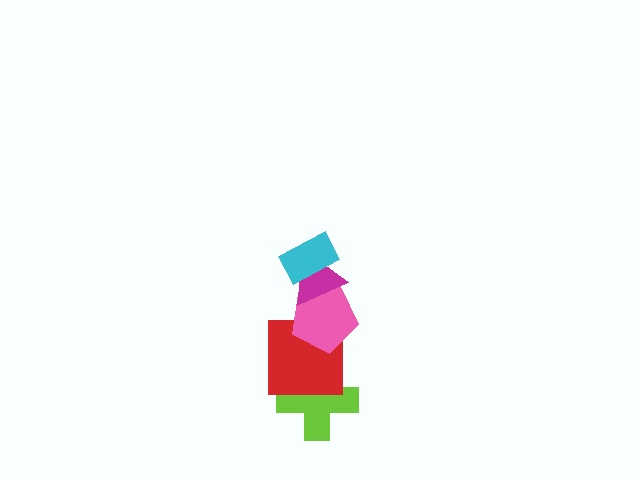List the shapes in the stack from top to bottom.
From top to bottom: the cyan rectangle, the magenta triangle, the pink pentagon, the red square, the lime cross.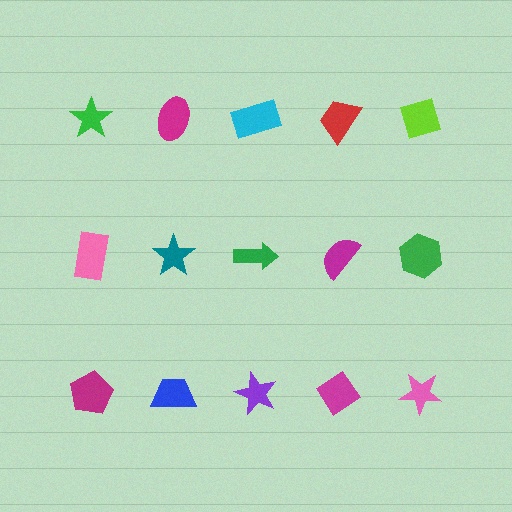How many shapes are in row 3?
5 shapes.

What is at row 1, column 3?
A cyan rectangle.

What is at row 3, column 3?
A purple star.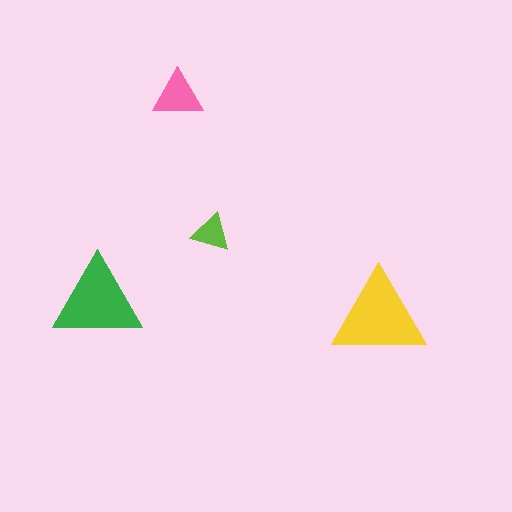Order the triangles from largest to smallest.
the yellow one, the green one, the pink one, the lime one.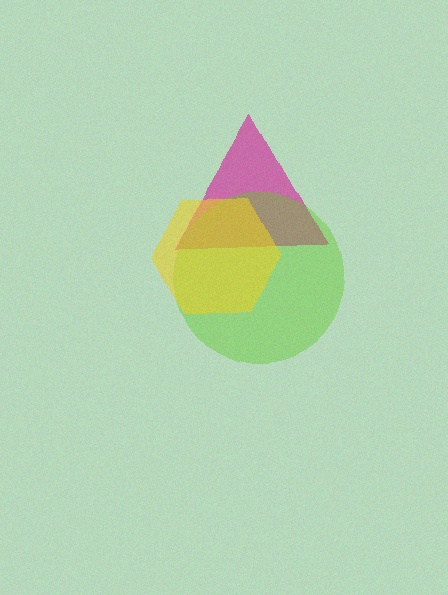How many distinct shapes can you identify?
There are 3 distinct shapes: a magenta triangle, a lime circle, a yellow hexagon.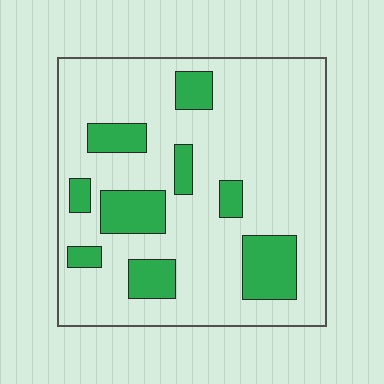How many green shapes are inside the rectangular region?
9.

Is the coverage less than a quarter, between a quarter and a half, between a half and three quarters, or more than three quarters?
Less than a quarter.